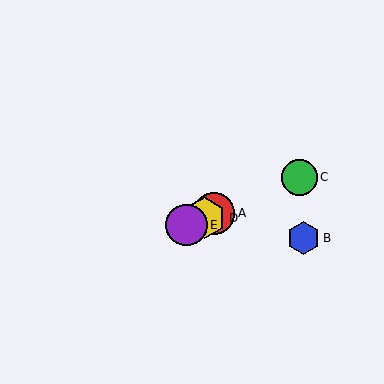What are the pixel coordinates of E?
Object E is at (187, 225).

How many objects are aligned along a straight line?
4 objects (A, C, D, E) are aligned along a straight line.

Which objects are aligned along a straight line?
Objects A, C, D, E are aligned along a straight line.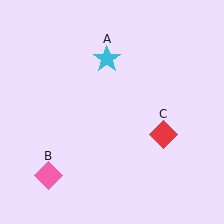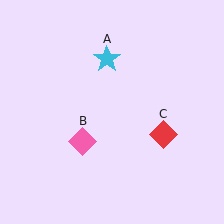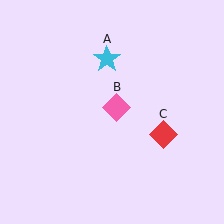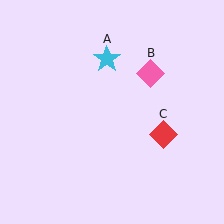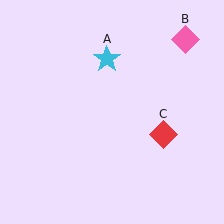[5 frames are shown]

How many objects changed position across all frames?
1 object changed position: pink diamond (object B).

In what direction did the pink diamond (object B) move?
The pink diamond (object B) moved up and to the right.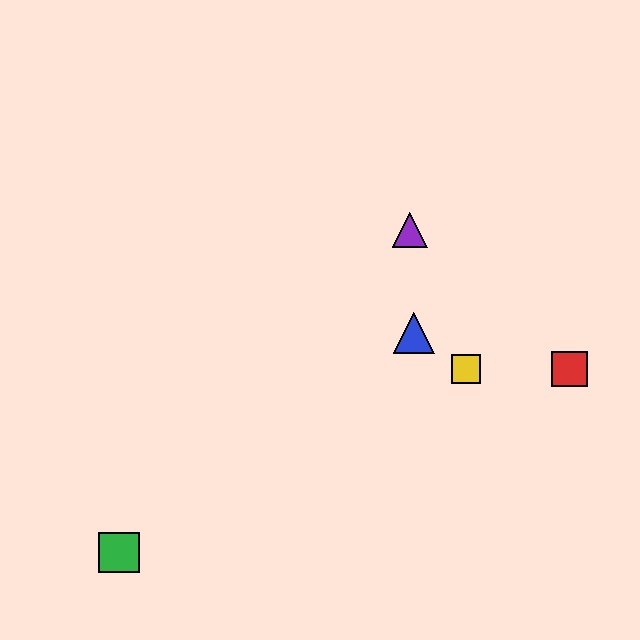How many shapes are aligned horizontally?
2 shapes (the red square, the yellow square) are aligned horizontally.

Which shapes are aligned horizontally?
The red square, the yellow square are aligned horizontally.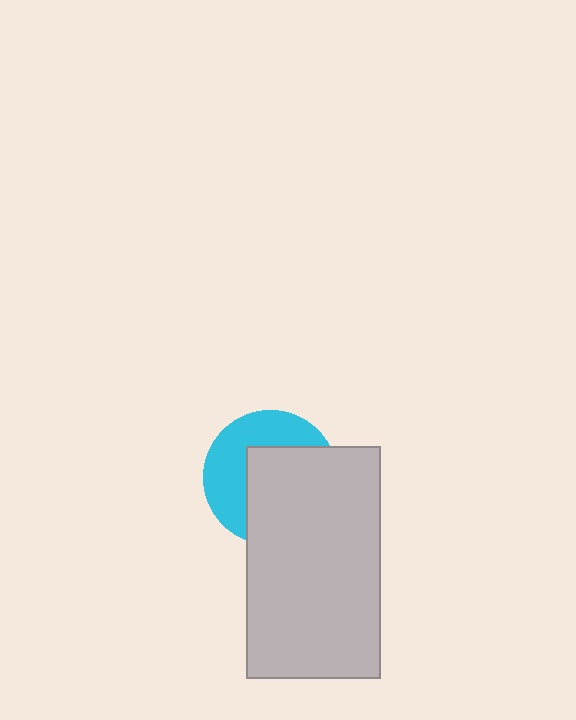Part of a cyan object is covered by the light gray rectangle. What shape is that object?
It is a circle.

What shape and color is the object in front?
The object in front is a light gray rectangle.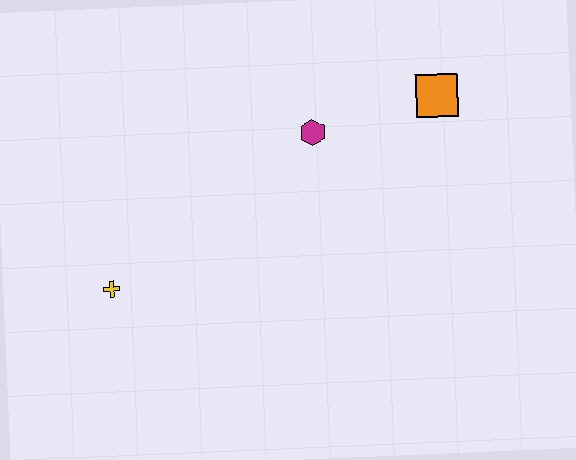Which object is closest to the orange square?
The magenta hexagon is closest to the orange square.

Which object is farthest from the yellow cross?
The orange square is farthest from the yellow cross.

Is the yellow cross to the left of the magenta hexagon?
Yes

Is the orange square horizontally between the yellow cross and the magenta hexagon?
No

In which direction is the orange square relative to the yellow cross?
The orange square is to the right of the yellow cross.